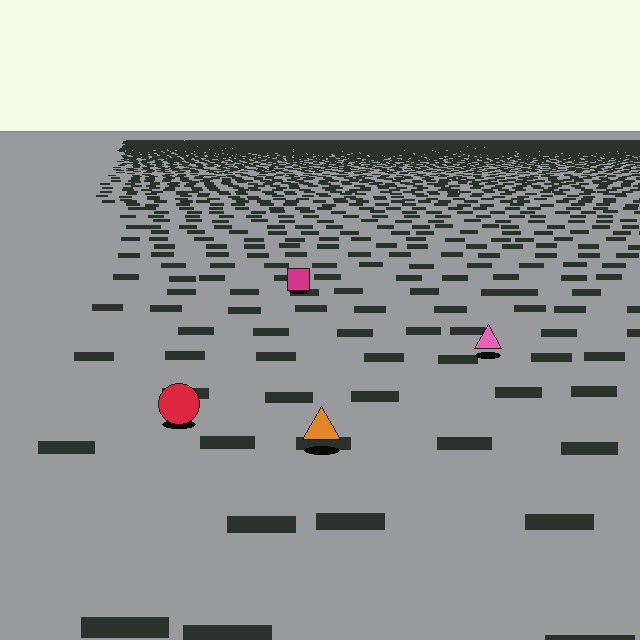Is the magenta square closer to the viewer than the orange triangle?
No. The orange triangle is closer — you can tell from the texture gradient: the ground texture is coarser near it.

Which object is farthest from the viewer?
The magenta square is farthest from the viewer. It appears smaller and the ground texture around it is denser.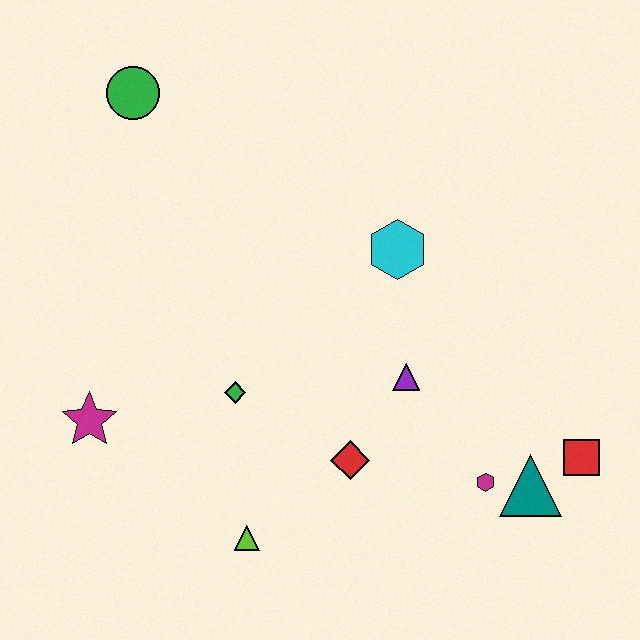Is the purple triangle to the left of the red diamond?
No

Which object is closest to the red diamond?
The purple triangle is closest to the red diamond.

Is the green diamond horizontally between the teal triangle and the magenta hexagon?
No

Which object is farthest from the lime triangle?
The green circle is farthest from the lime triangle.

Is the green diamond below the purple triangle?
Yes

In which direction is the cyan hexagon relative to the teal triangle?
The cyan hexagon is above the teal triangle.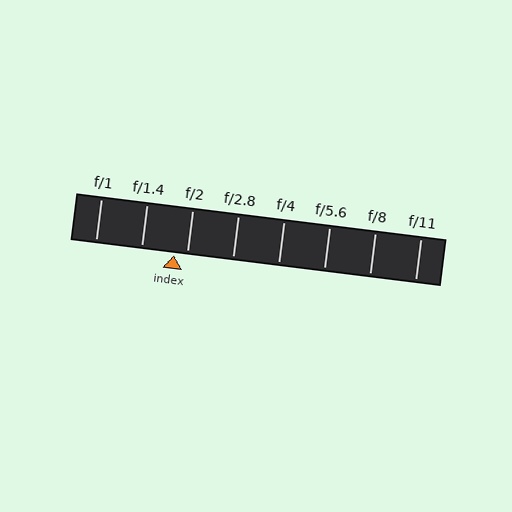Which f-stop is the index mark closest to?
The index mark is closest to f/2.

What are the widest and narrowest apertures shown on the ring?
The widest aperture shown is f/1 and the narrowest is f/11.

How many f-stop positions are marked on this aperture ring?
There are 8 f-stop positions marked.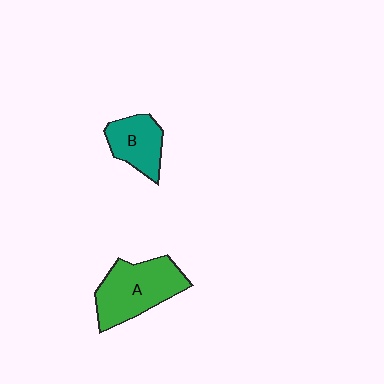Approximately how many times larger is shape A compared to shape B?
Approximately 1.6 times.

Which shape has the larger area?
Shape A (green).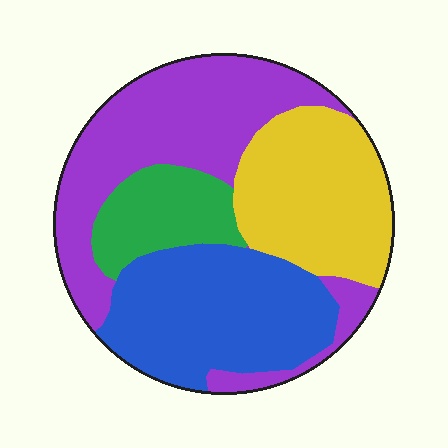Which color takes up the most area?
Purple, at roughly 35%.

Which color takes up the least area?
Green, at roughly 10%.